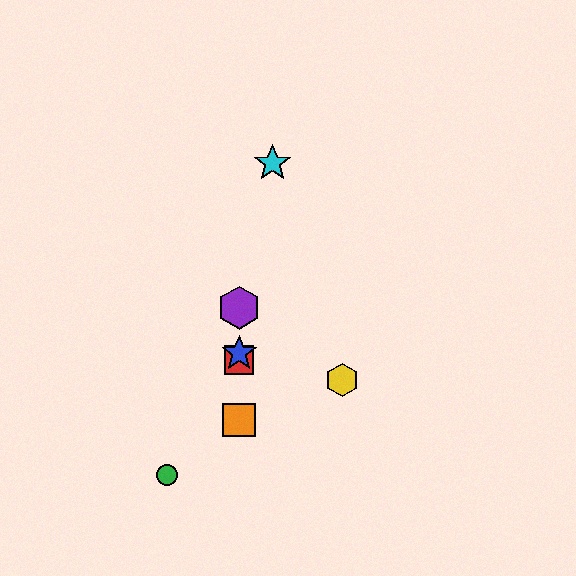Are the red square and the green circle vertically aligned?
No, the red square is at x≈239 and the green circle is at x≈167.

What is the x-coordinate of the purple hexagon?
The purple hexagon is at x≈239.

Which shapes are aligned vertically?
The red square, the blue star, the purple hexagon, the orange square are aligned vertically.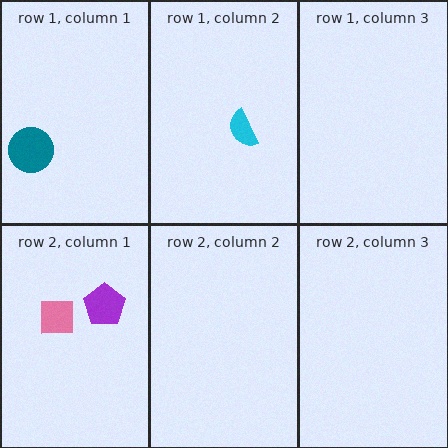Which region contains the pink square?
The row 2, column 1 region.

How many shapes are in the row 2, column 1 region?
2.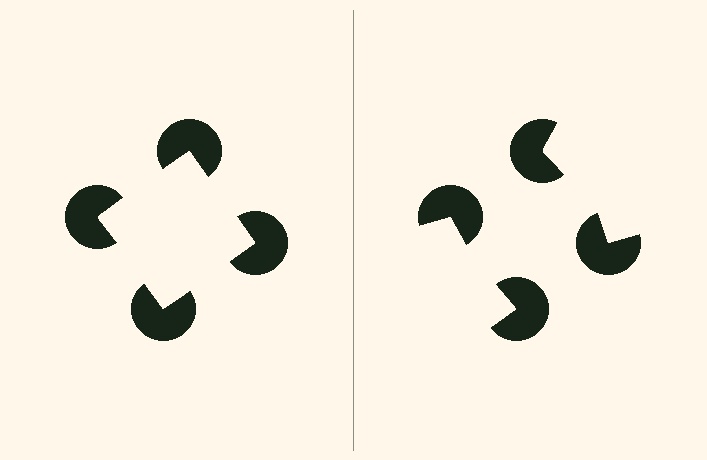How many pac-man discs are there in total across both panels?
8 — 4 on each side.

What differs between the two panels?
The pac-man discs are positioned identically on both sides; only the wedge orientations differ. On the left they align to a square; on the right they are misaligned.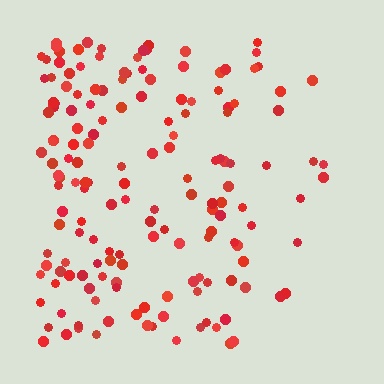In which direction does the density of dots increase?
From right to left, with the left side densest.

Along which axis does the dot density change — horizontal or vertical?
Horizontal.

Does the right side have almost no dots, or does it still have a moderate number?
Still a moderate number, just noticeably fewer than the left.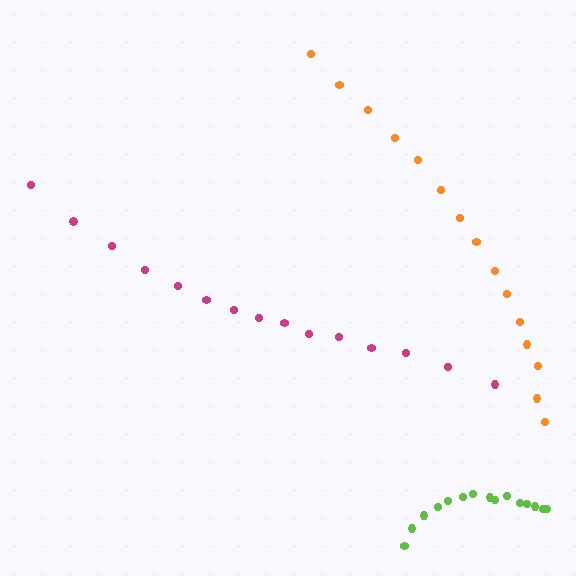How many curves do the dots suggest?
There are 3 distinct paths.